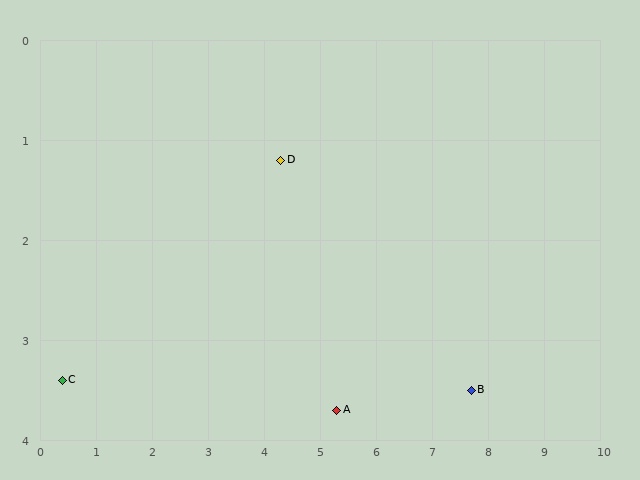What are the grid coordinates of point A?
Point A is at approximately (5.3, 3.7).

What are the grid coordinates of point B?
Point B is at approximately (7.7, 3.5).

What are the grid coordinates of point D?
Point D is at approximately (4.3, 1.2).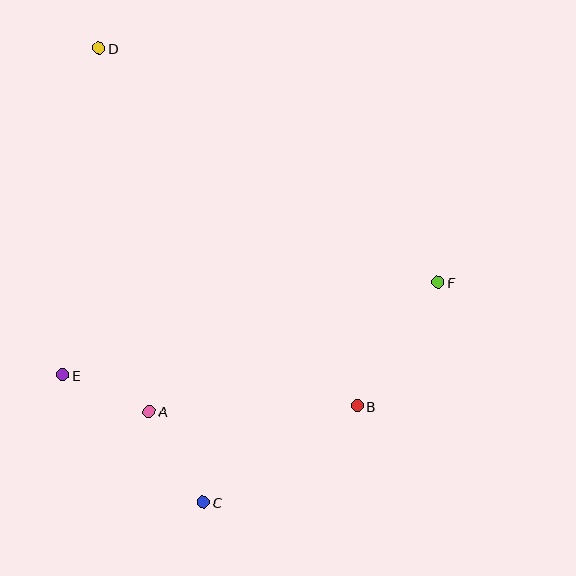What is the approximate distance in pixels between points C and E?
The distance between C and E is approximately 190 pixels.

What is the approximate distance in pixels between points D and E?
The distance between D and E is approximately 328 pixels.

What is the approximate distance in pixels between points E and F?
The distance between E and F is approximately 387 pixels.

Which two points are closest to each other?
Points A and E are closest to each other.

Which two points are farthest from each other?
Points C and D are farthest from each other.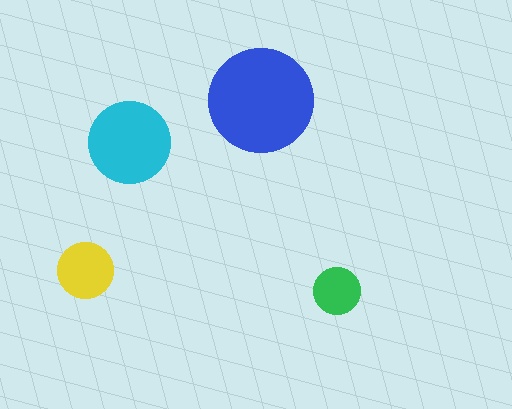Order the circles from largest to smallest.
the blue one, the cyan one, the yellow one, the green one.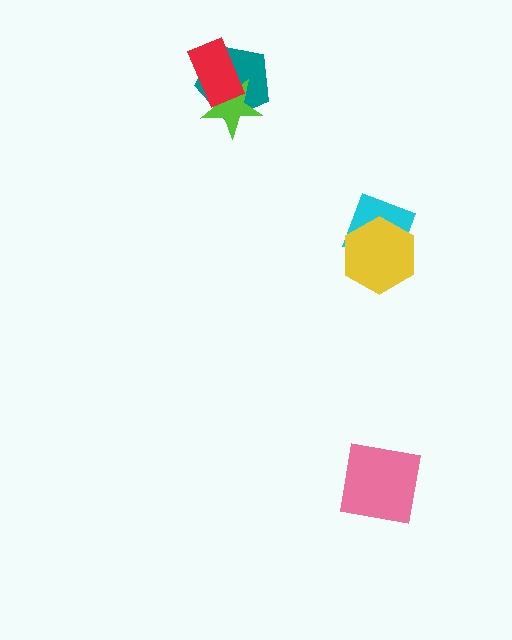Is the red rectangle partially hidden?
No, no other shape covers it.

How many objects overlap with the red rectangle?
2 objects overlap with the red rectangle.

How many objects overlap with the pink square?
0 objects overlap with the pink square.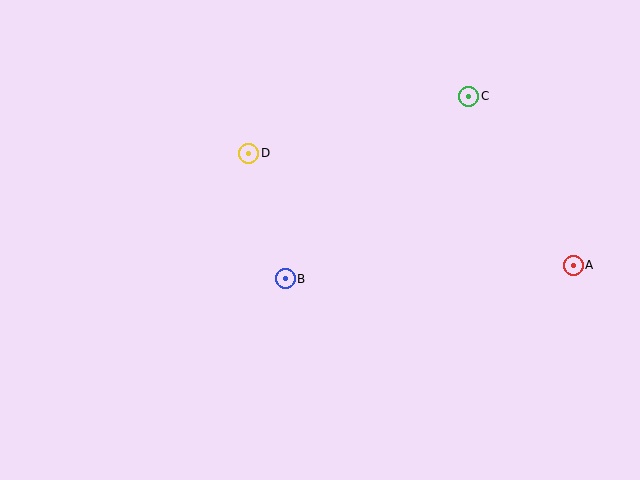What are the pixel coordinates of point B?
Point B is at (285, 279).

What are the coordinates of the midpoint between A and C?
The midpoint between A and C is at (521, 181).